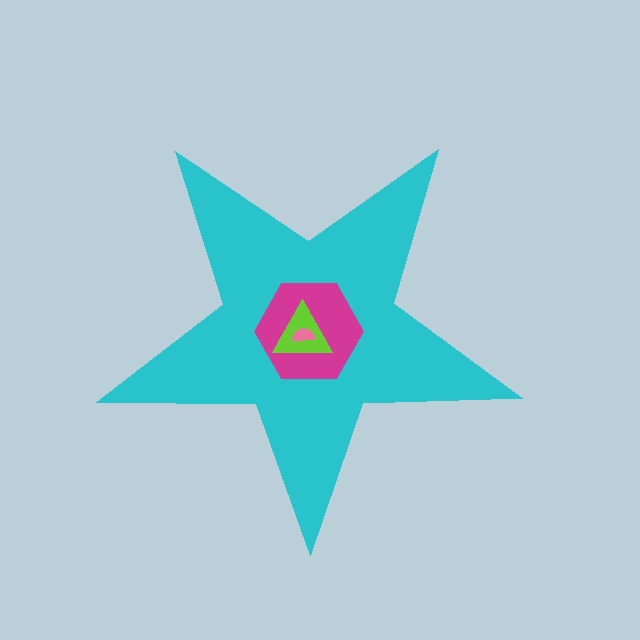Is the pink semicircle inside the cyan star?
Yes.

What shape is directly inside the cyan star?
The magenta hexagon.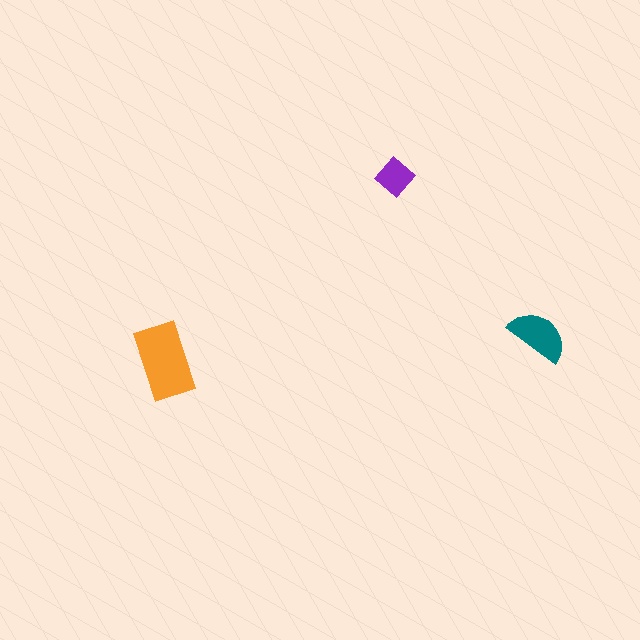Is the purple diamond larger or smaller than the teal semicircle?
Smaller.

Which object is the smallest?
The purple diamond.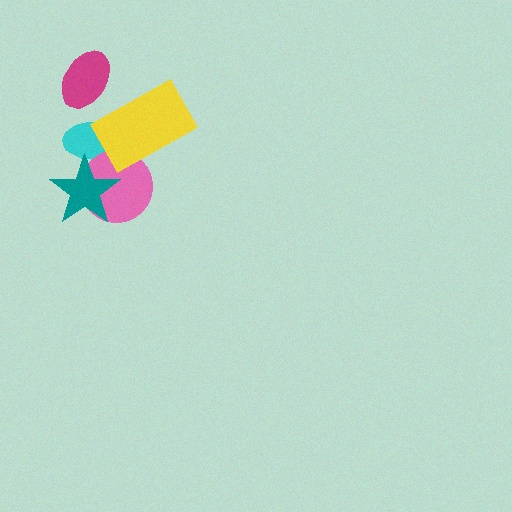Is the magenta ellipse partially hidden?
No, no other shape covers it.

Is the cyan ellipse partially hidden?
Yes, it is partially covered by another shape.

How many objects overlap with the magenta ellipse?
0 objects overlap with the magenta ellipse.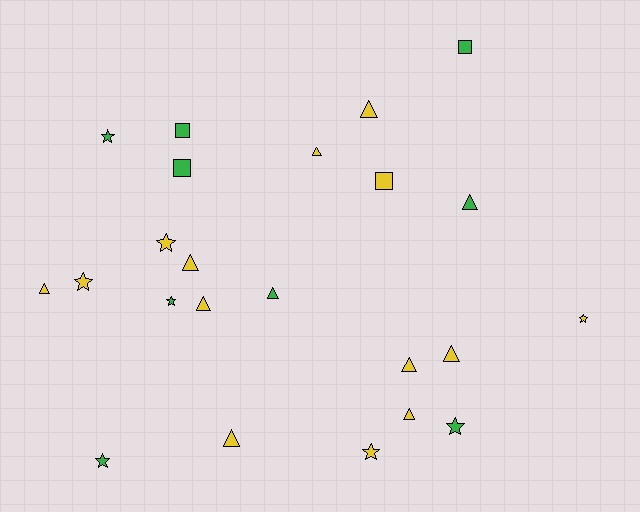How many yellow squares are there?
There is 1 yellow square.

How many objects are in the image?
There are 23 objects.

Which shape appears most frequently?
Triangle, with 11 objects.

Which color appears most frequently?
Yellow, with 14 objects.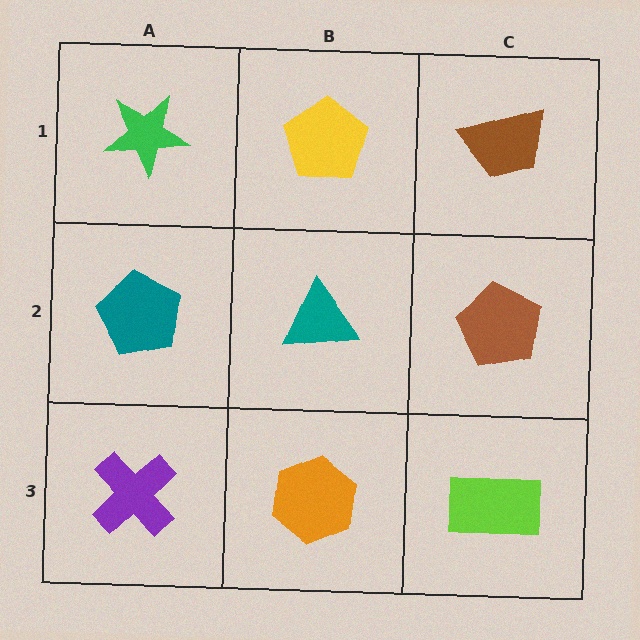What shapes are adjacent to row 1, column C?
A brown pentagon (row 2, column C), a yellow pentagon (row 1, column B).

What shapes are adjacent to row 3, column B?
A teal triangle (row 2, column B), a purple cross (row 3, column A), a lime rectangle (row 3, column C).